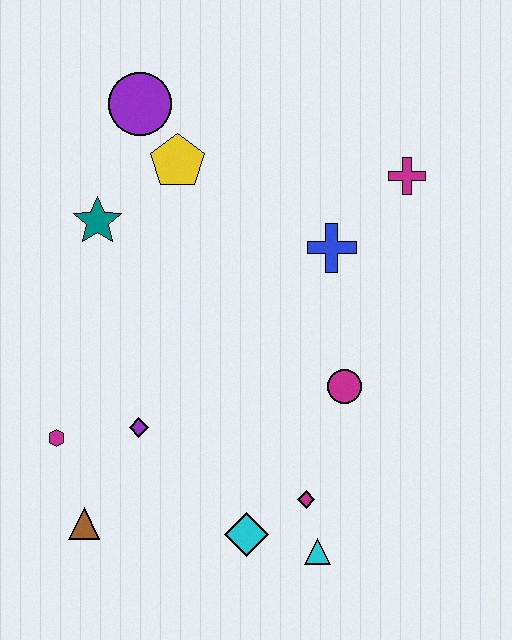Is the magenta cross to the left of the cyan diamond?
No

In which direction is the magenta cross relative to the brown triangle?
The magenta cross is above the brown triangle.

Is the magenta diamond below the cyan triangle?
No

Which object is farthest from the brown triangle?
The magenta cross is farthest from the brown triangle.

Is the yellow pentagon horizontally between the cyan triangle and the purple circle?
Yes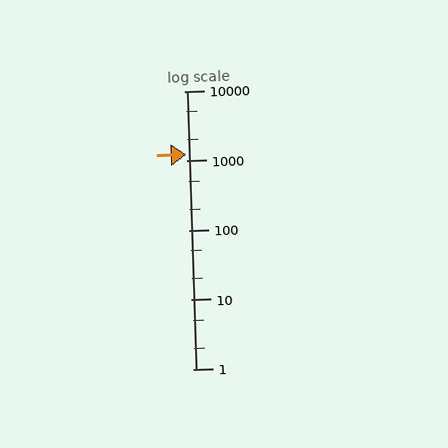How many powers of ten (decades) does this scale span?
The scale spans 4 decades, from 1 to 10000.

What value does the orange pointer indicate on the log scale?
The pointer indicates approximately 1200.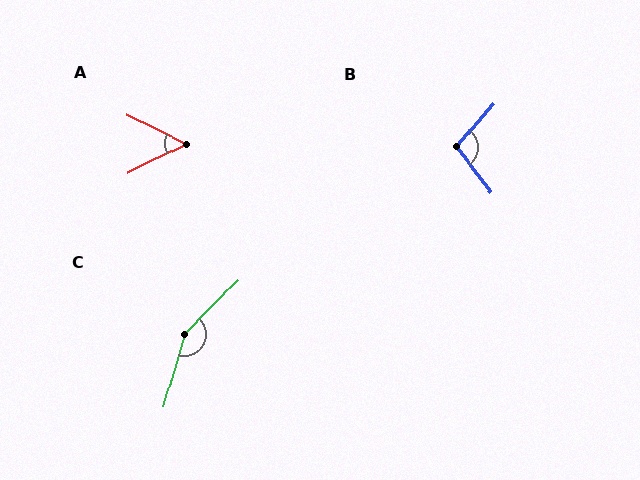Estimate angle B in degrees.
Approximately 101 degrees.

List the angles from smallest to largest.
A (52°), B (101°), C (151°).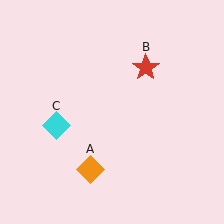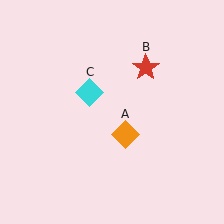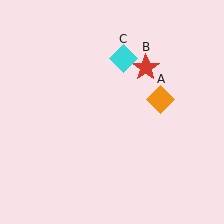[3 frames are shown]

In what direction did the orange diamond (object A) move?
The orange diamond (object A) moved up and to the right.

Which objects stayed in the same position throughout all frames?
Red star (object B) remained stationary.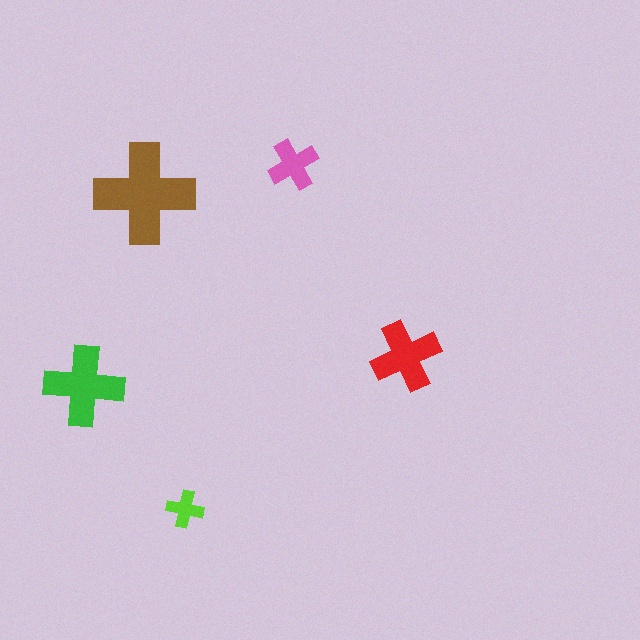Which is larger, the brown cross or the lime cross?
The brown one.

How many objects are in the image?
There are 5 objects in the image.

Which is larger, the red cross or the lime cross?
The red one.